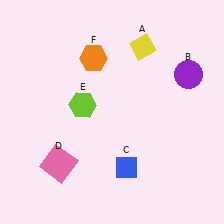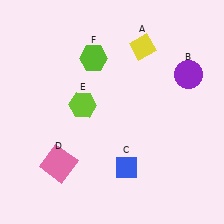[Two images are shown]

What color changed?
The hexagon (F) changed from orange in Image 1 to lime in Image 2.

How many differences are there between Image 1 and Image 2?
There is 1 difference between the two images.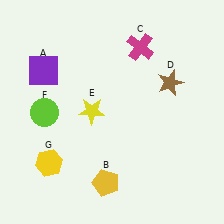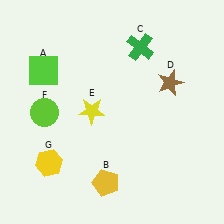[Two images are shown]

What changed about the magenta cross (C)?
In Image 1, C is magenta. In Image 2, it changed to green.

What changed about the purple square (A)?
In Image 1, A is purple. In Image 2, it changed to lime.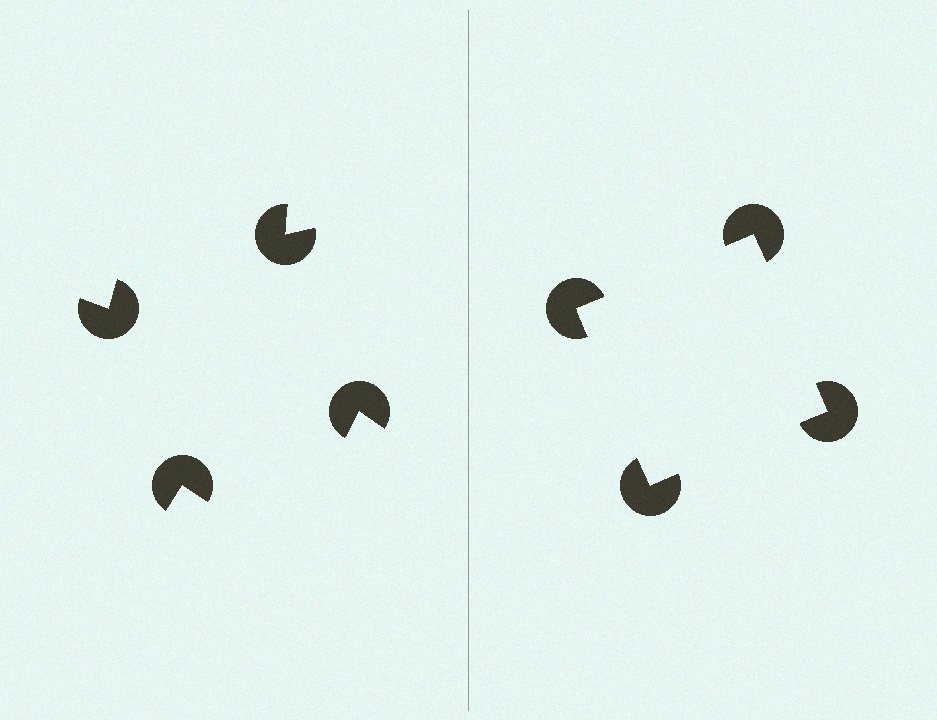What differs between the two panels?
The pac-man discs are positioned identically on both sides; only the wedge orientations differ. On the right they align to a square; on the left they are misaligned.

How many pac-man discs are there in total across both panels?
8 — 4 on each side.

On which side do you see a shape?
An illusory square appears on the right side. On the left side the wedge cuts are rotated, so no coherent shape forms.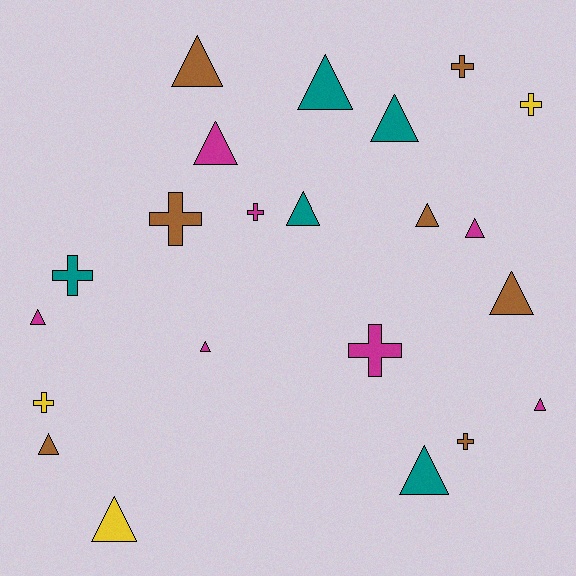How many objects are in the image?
There are 22 objects.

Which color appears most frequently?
Brown, with 7 objects.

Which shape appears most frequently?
Triangle, with 14 objects.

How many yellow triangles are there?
There is 1 yellow triangle.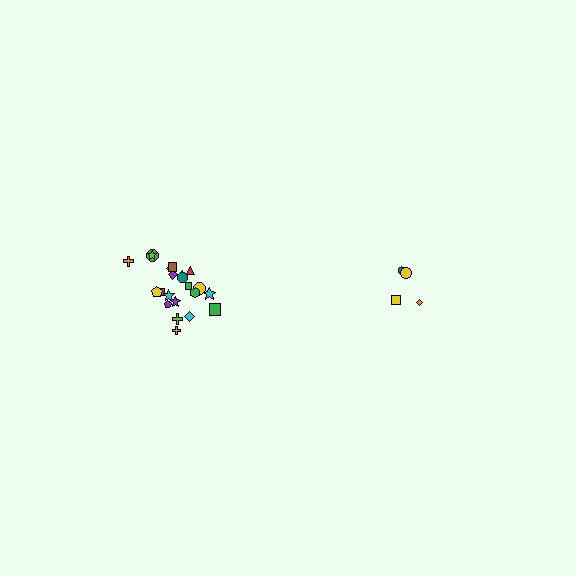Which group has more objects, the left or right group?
The left group.